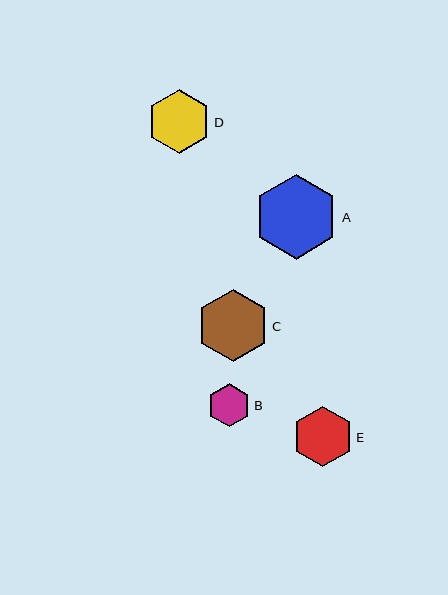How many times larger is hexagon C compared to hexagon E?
Hexagon C is approximately 1.2 times the size of hexagon E.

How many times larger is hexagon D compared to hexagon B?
Hexagon D is approximately 1.5 times the size of hexagon B.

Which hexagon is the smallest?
Hexagon B is the smallest with a size of approximately 43 pixels.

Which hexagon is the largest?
Hexagon A is the largest with a size of approximately 85 pixels.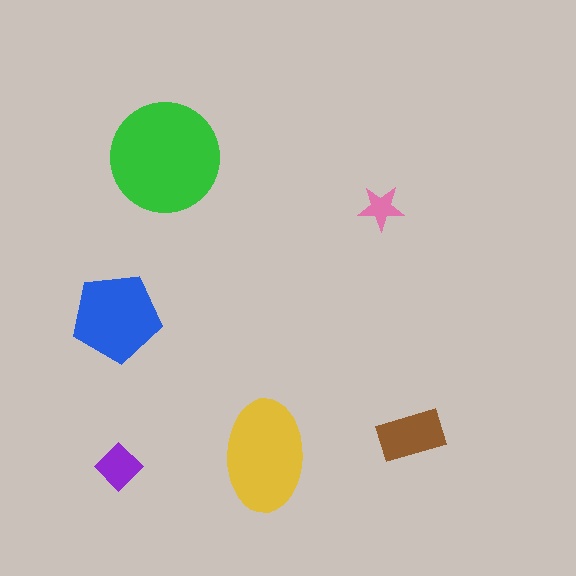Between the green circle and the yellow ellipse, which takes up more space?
The green circle.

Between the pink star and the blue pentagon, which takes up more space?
The blue pentagon.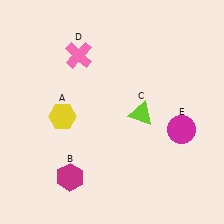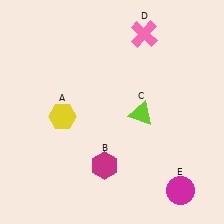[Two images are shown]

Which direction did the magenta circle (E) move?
The magenta circle (E) moved down.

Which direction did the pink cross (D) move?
The pink cross (D) moved right.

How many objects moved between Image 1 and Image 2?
3 objects moved between the two images.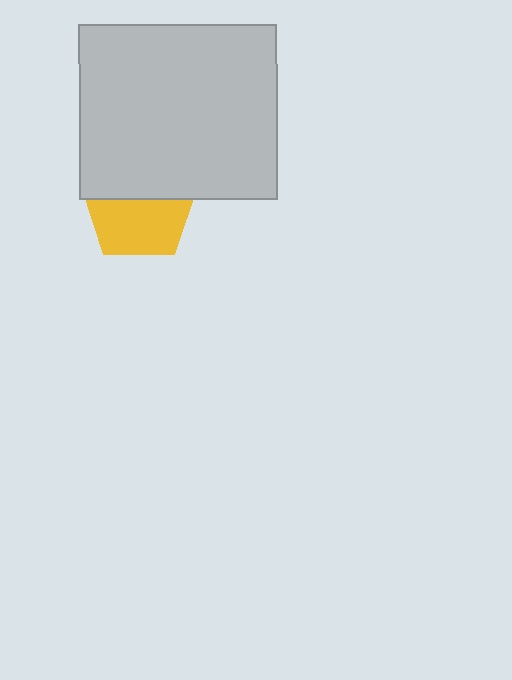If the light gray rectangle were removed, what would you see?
You would see the complete yellow pentagon.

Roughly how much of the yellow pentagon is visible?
About half of it is visible (roughly 56%).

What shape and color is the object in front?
The object in front is a light gray rectangle.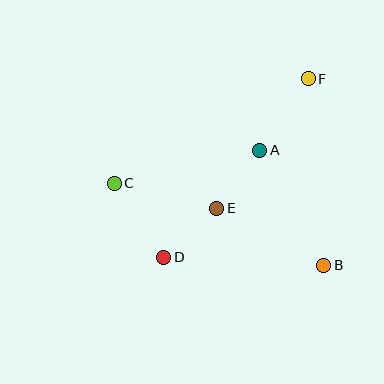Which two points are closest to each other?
Points A and E are closest to each other.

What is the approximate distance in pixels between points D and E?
The distance between D and E is approximately 72 pixels.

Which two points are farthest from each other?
Points D and F are farthest from each other.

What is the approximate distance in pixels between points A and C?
The distance between A and C is approximately 149 pixels.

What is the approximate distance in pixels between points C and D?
The distance between C and D is approximately 89 pixels.